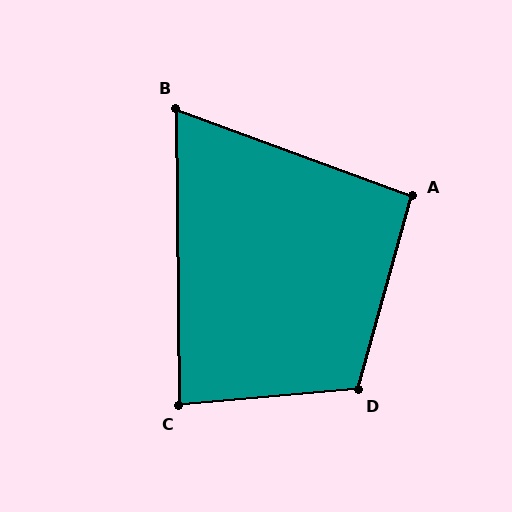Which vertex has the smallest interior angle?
B, at approximately 69 degrees.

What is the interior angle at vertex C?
Approximately 86 degrees (approximately right).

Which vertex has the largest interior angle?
D, at approximately 111 degrees.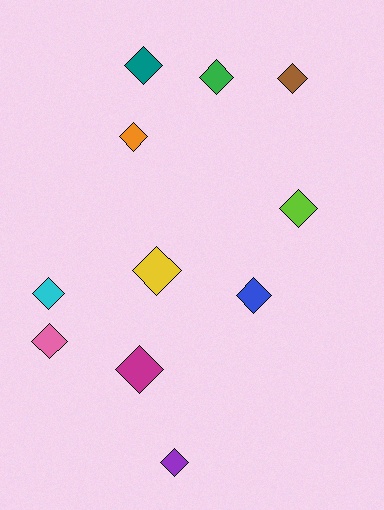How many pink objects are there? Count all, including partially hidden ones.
There is 1 pink object.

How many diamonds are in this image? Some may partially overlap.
There are 11 diamonds.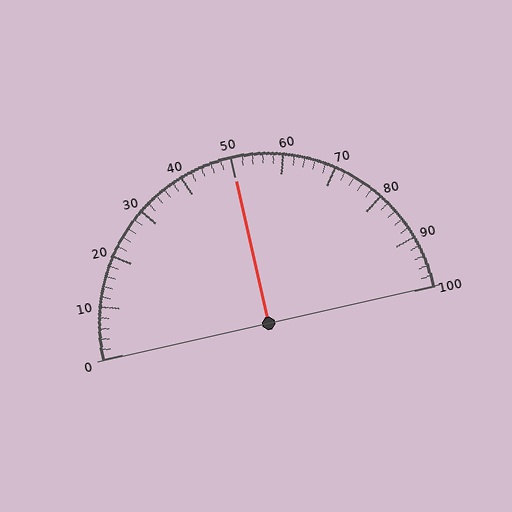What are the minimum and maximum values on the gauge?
The gauge ranges from 0 to 100.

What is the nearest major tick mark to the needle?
The nearest major tick mark is 50.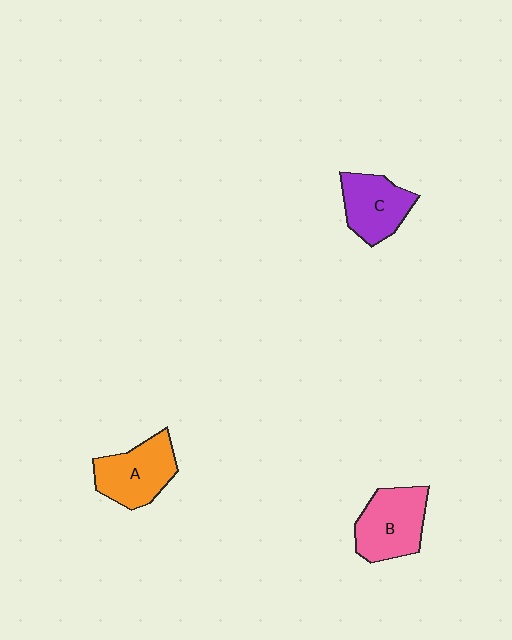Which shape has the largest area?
Shape B (pink).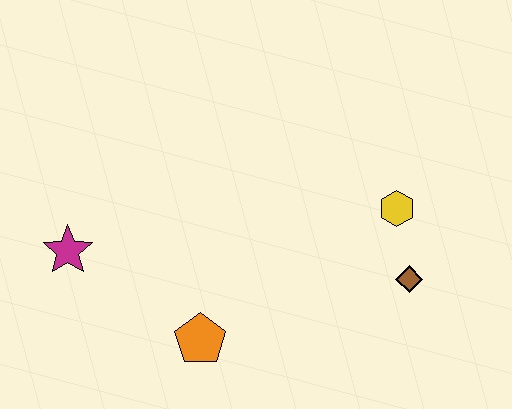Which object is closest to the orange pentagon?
The magenta star is closest to the orange pentagon.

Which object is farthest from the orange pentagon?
The yellow hexagon is farthest from the orange pentagon.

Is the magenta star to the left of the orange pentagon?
Yes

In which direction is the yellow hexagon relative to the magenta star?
The yellow hexagon is to the right of the magenta star.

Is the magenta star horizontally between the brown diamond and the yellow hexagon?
No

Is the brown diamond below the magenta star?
Yes